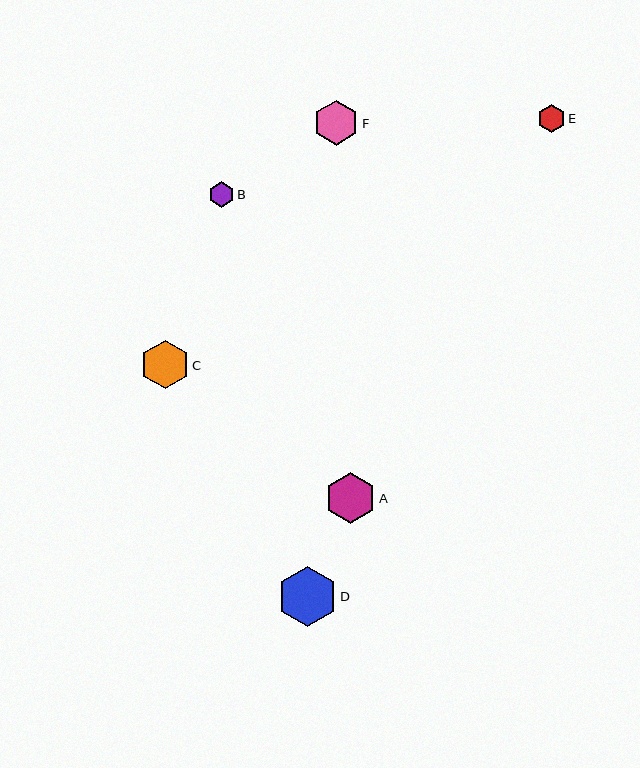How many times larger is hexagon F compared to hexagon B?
Hexagon F is approximately 1.8 times the size of hexagon B.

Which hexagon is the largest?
Hexagon D is the largest with a size of approximately 59 pixels.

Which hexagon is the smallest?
Hexagon B is the smallest with a size of approximately 25 pixels.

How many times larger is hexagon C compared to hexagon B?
Hexagon C is approximately 1.9 times the size of hexagon B.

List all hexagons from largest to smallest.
From largest to smallest: D, A, C, F, E, B.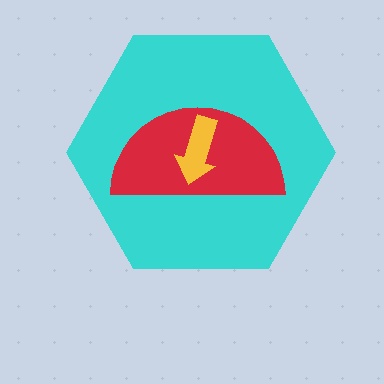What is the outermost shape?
The cyan hexagon.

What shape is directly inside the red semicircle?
The yellow arrow.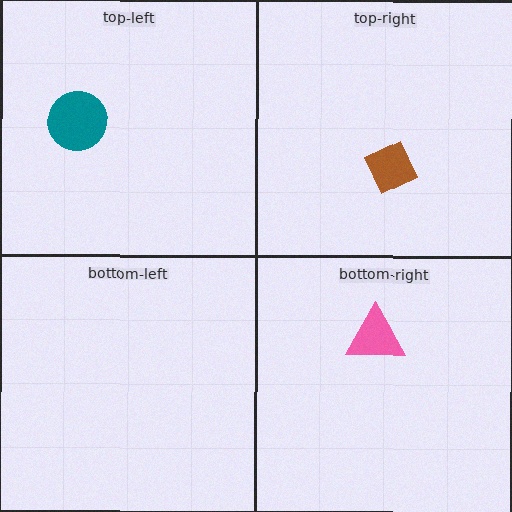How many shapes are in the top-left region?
1.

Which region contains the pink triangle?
The bottom-right region.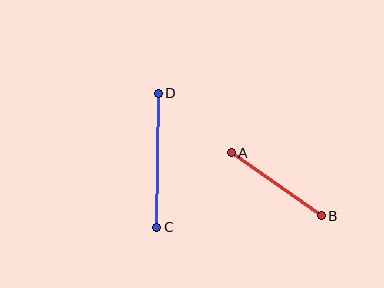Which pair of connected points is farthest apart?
Points C and D are farthest apart.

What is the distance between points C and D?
The distance is approximately 134 pixels.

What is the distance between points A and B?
The distance is approximately 110 pixels.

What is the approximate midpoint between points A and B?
The midpoint is at approximately (276, 184) pixels.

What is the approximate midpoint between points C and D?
The midpoint is at approximately (158, 160) pixels.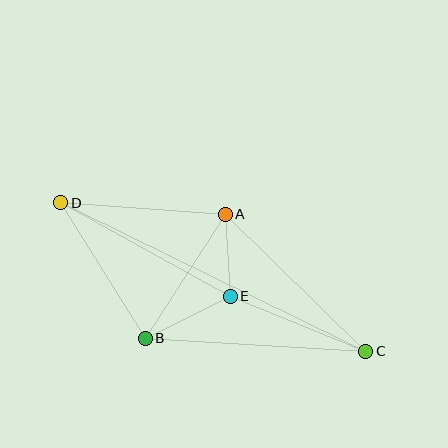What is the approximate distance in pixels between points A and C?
The distance between A and C is approximately 196 pixels.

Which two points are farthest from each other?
Points C and D are farthest from each other.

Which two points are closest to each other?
Points A and E are closest to each other.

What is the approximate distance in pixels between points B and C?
The distance between B and C is approximately 221 pixels.